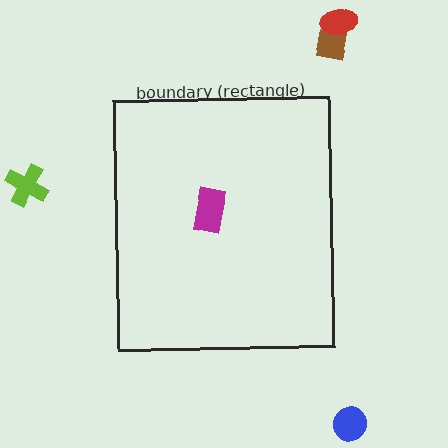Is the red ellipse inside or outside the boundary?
Outside.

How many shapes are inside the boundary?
1 inside, 4 outside.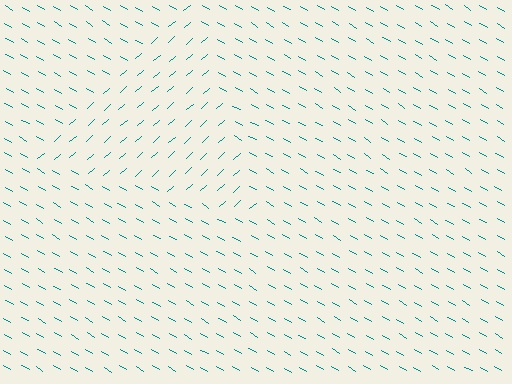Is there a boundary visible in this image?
Yes, there is a texture boundary formed by a change in line orientation.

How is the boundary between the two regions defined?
The boundary is defined purely by a change in line orientation (approximately 72 degrees difference). All lines are the same color and thickness.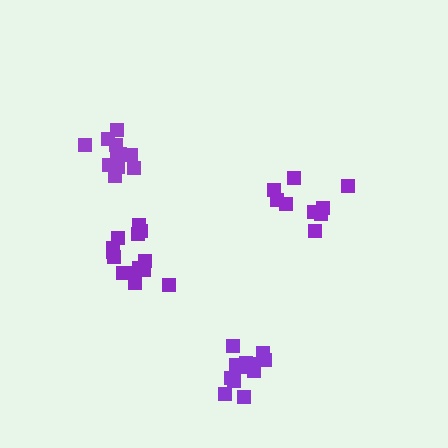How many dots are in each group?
Group 1: 11 dots, Group 2: 14 dots, Group 3: 9 dots, Group 4: 12 dots (46 total).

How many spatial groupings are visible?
There are 4 spatial groupings.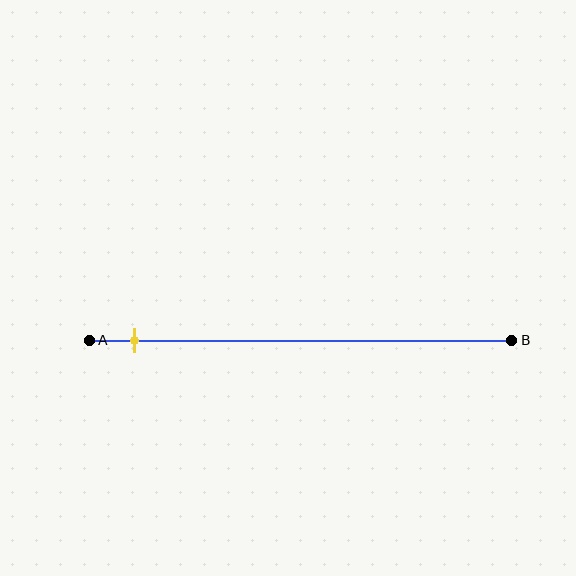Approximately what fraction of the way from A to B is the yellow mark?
The yellow mark is approximately 10% of the way from A to B.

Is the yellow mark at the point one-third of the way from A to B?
No, the mark is at about 10% from A, not at the 33% one-third point.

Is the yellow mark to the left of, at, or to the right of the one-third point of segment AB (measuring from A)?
The yellow mark is to the left of the one-third point of segment AB.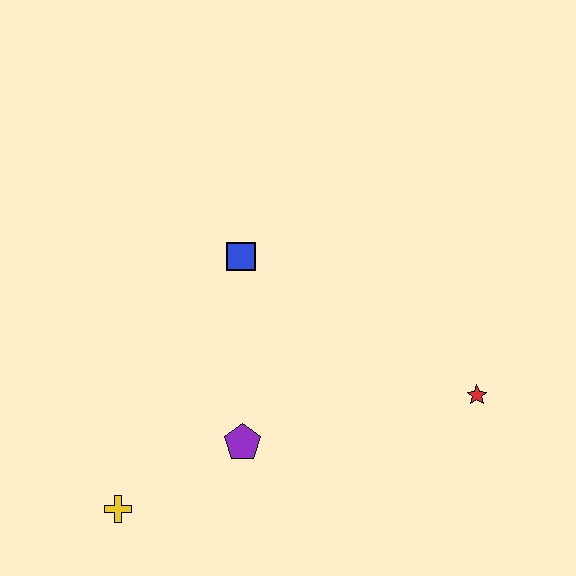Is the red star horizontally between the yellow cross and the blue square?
No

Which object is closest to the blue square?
The purple pentagon is closest to the blue square.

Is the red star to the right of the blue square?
Yes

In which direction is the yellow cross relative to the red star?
The yellow cross is to the left of the red star.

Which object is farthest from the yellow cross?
The red star is farthest from the yellow cross.